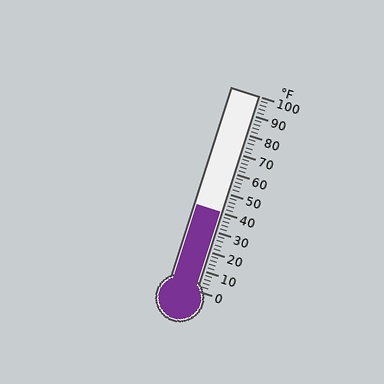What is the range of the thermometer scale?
The thermometer scale ranges from 0°F to 100°F.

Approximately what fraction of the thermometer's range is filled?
The thermometer is filled to approximately 40% of its range.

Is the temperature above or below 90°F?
The temperature is below 90°F.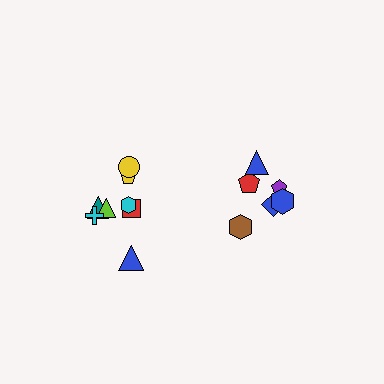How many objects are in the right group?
There are 6 objects.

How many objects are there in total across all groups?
There are 14 objects.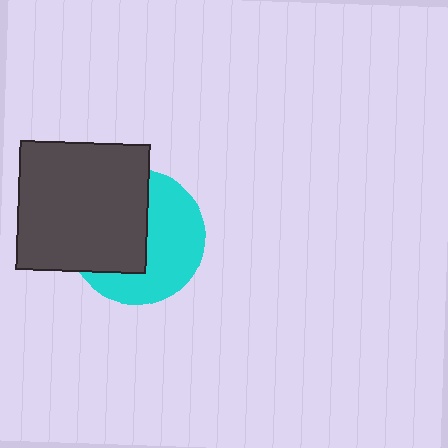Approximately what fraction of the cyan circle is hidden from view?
Roughly 49% of the cyan circle is hidden behind the dark gray square.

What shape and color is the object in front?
The object in front is a dark gray square.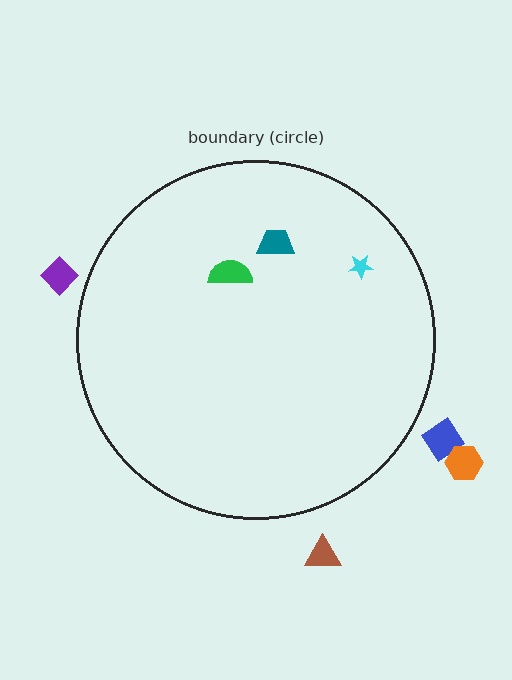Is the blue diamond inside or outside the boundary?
Outside.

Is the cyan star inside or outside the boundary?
Inside.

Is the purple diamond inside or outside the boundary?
Outside.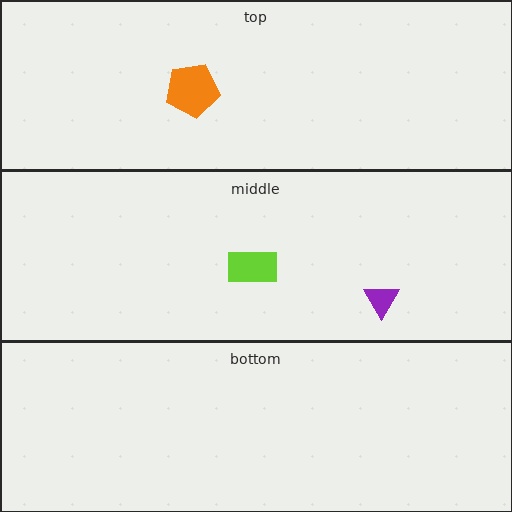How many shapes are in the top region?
1.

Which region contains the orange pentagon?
The top region.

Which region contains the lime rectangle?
The middle region.